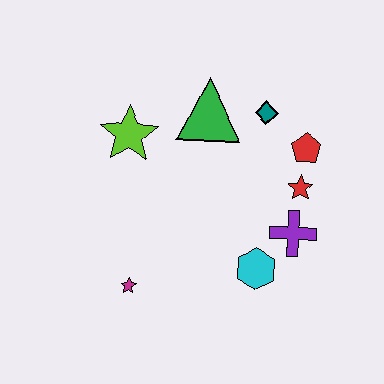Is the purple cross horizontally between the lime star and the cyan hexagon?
No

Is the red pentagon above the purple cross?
Yes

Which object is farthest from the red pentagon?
The magenta star is farthest from the red pentagon.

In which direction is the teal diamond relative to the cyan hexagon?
The teal diamond is above the cyan hexagon.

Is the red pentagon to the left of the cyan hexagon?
No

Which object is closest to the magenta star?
The cyan hexagon is closest to the magenta star.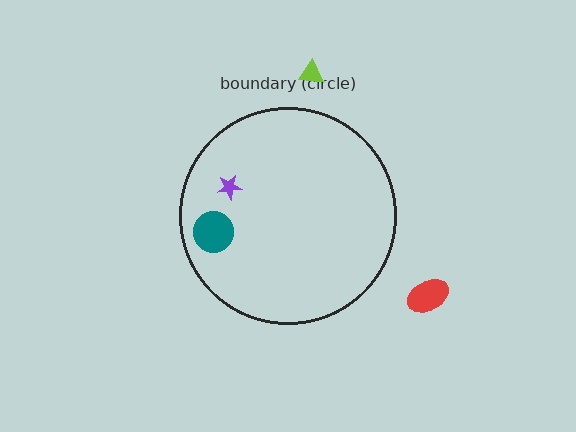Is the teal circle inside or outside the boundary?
Inside.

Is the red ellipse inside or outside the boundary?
Outside.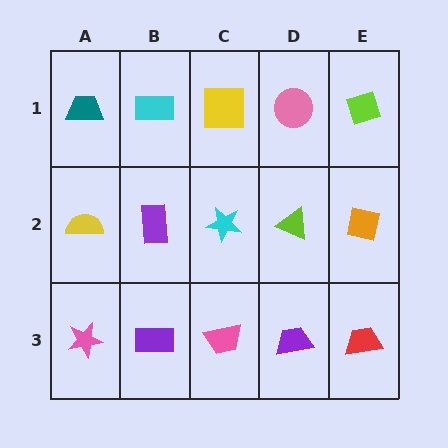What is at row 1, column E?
A lime diamond.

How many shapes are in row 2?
5 shapes.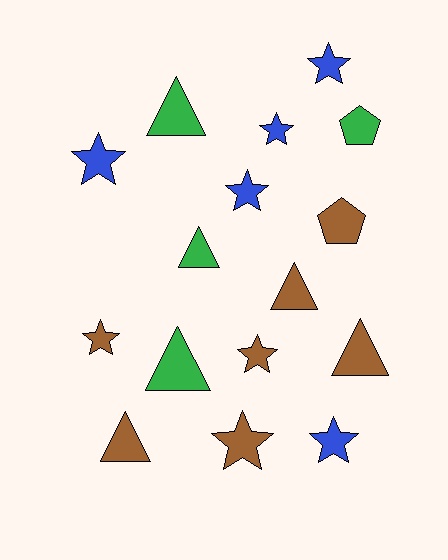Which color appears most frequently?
Brown, with 7 objects.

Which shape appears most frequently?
Star, with 8 objects.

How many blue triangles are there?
There are no blue triangles.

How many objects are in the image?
There are 16 objects.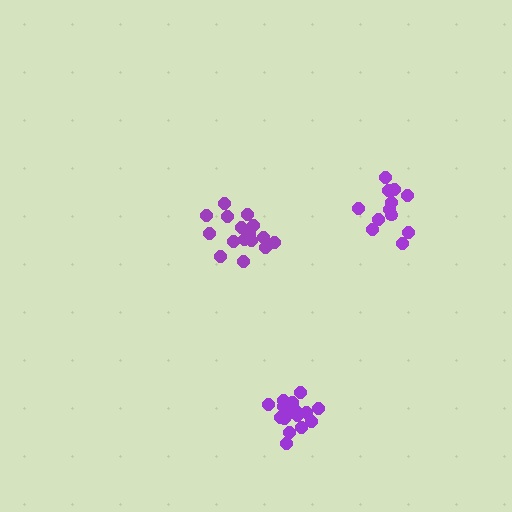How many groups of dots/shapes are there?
There are 3 groups.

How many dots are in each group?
Group 1: 17 dots, Group 2: 12 dots, Group 3: 17 dots (46 total).